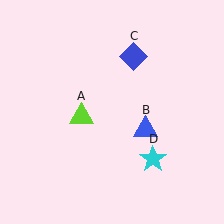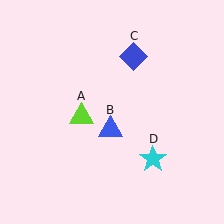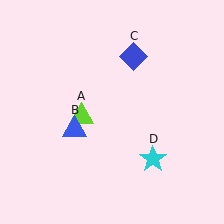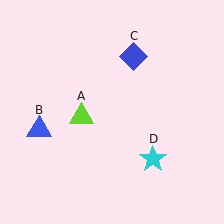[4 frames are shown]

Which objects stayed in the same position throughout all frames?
Lime triangle (object A) and blue diamond (object C) and cyan star (object D) remained stationary.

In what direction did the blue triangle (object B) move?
The blue triangle (object B) moved left.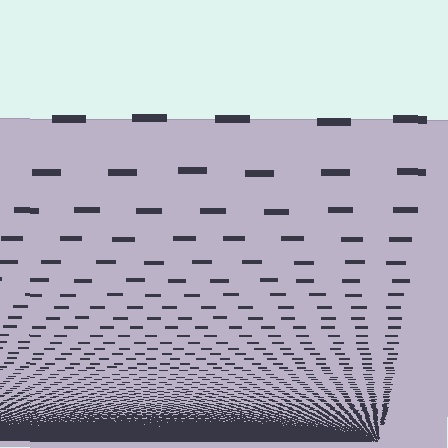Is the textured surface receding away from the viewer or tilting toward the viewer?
The surface appears to tilt toward the viewer. Texture elements get larger and sparser toward the top.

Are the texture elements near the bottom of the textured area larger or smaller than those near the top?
Smaller. The gradient is inverted — elements near the bottom are smaller and denser.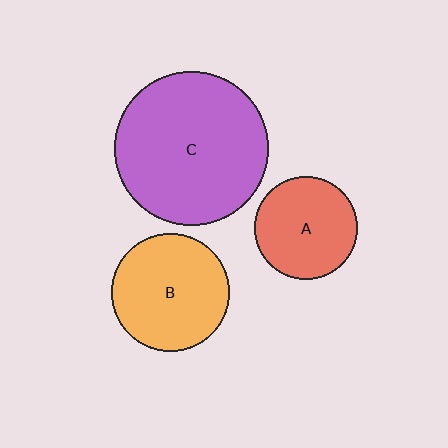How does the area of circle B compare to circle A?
Approximately 1.3 times.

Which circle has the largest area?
Circle C (purple).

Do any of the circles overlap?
No, none of the circles overlap.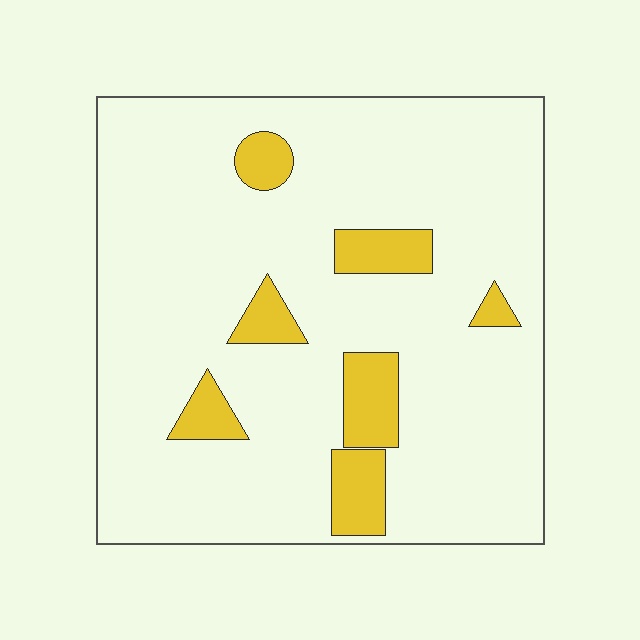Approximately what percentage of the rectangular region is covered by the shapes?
Approximately 10%.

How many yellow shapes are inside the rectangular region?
7.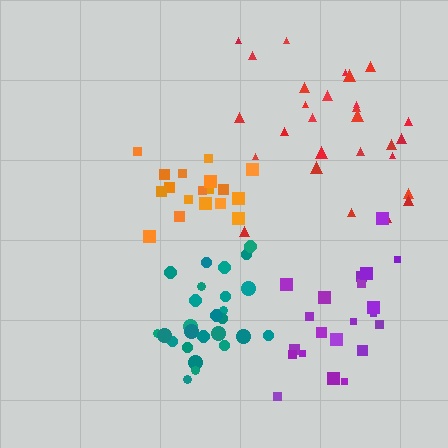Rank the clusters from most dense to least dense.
orange, teal, purple, red.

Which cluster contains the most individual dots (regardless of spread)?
Red (28).